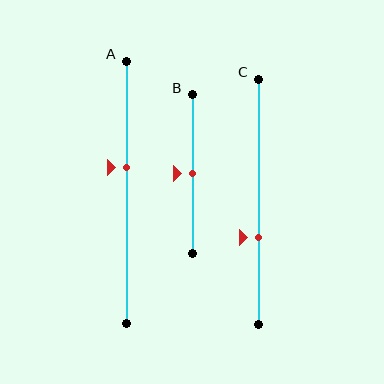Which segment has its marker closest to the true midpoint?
Segment B has its marker closest to the true midpoint.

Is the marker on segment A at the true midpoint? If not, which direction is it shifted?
No, the marker on segment A is shifted upward by about 10% of the segment length.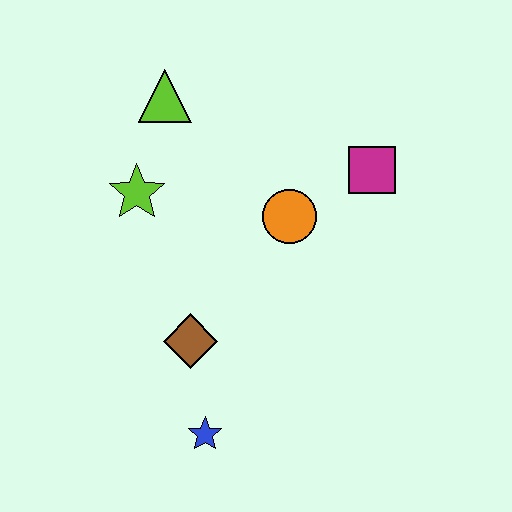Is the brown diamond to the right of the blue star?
No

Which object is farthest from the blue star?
The lime triangle is farthest from the blue star.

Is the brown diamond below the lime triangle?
Yes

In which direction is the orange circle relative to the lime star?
The orange circle is to the right of the lime star.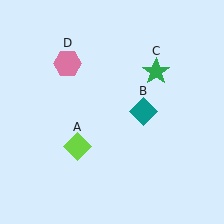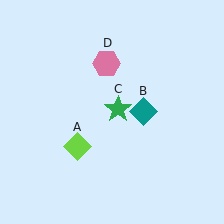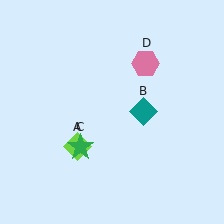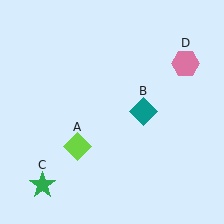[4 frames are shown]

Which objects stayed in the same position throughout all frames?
Lime diamond (object A) and teal diamond (object B) remained stationary.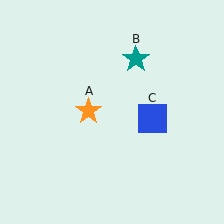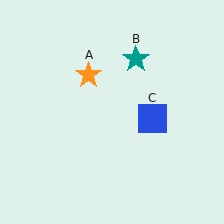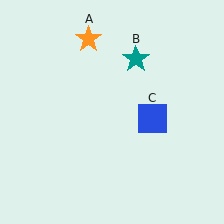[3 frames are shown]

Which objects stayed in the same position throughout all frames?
Teal star (object B) and blue square (object C) remained stationary.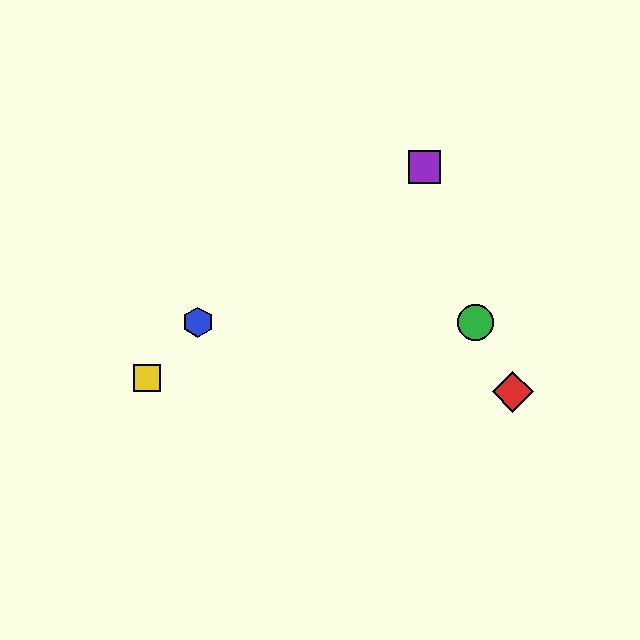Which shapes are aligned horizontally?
The blue hexagon, the green circle are aligned horizontally.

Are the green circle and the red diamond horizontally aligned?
No, the green circle is at y≈322 and the red diamond is at y≈392.